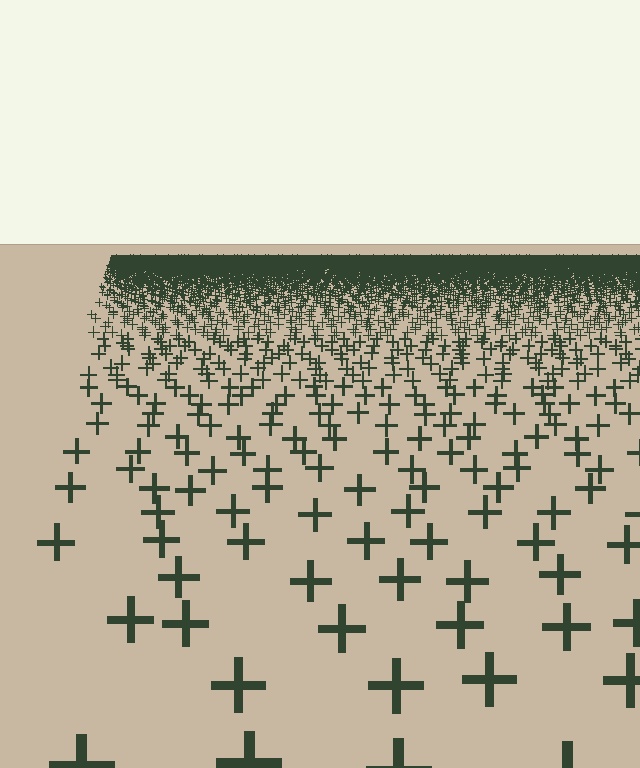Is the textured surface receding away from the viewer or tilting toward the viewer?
The surface is receding away from the viewer. Texture elements get smaller and denser toward the top.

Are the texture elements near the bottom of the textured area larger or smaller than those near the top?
Larger. Near the bottom, elements are closer to the viewer and appear at a bigger on-screen size.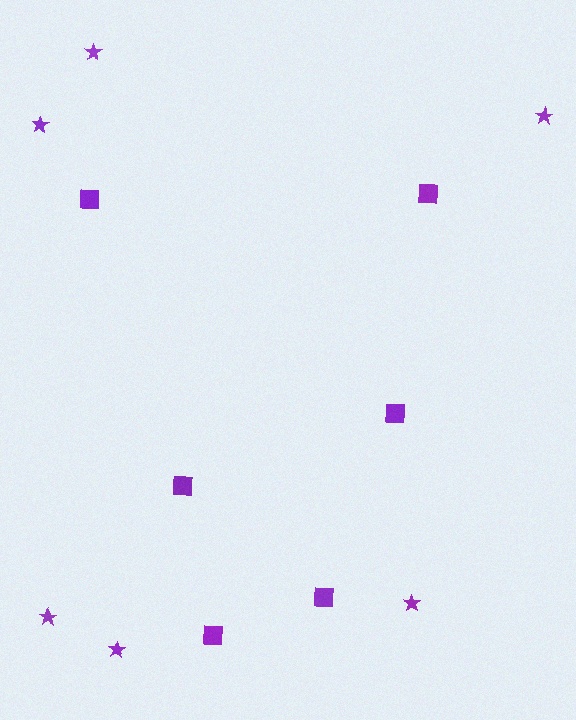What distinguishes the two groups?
There are 2 groups: one group of squares (6) and one group of stars (6).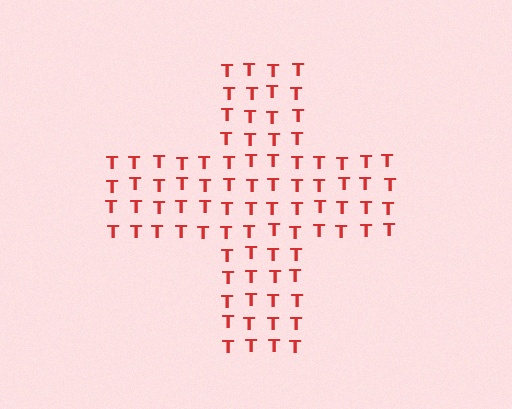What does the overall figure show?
The overall figure shows a cross.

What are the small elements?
The small elements are letter T's.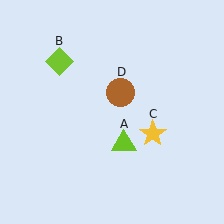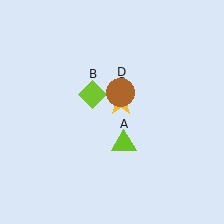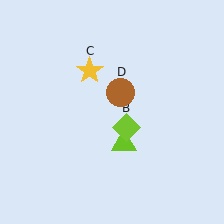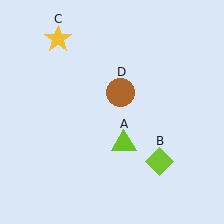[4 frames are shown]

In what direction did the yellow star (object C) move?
The yellow star (object C) moved up and to the left.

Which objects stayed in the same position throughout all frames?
Lime triangle (object A) and brown circle (object D) remained stationary.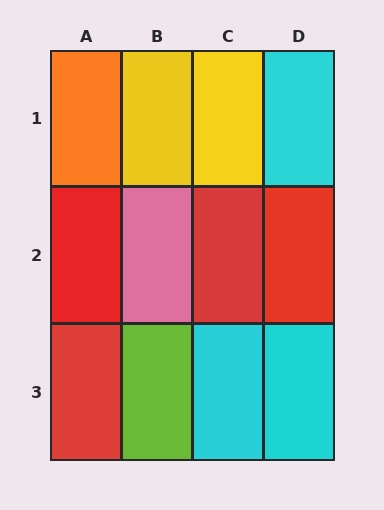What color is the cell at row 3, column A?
Red.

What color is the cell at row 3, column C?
Cyan.